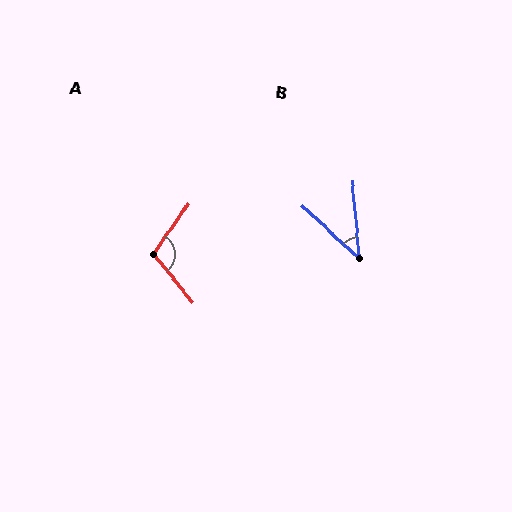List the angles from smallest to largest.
B (42°), A (106°).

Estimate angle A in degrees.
Approximately 106 degrees.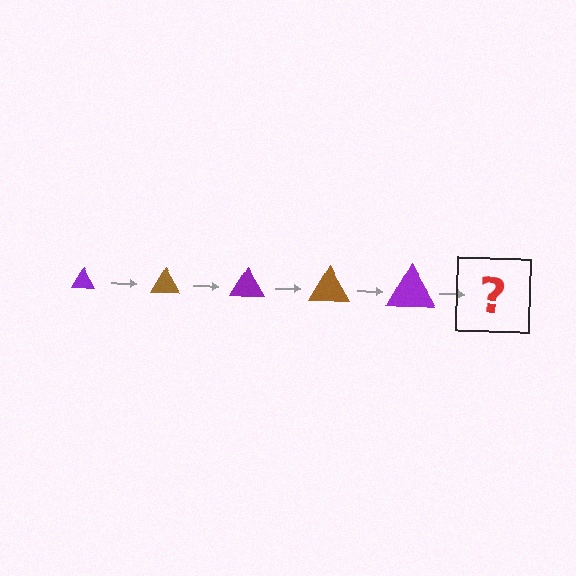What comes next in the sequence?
The next element should be a brown triangle, larger than the previous one.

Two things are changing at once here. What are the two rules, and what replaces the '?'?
The two rules are that the triangle grows larger each step and the color cycles through purple and brown. The '?' should be a brown triangle, larger than the previous one.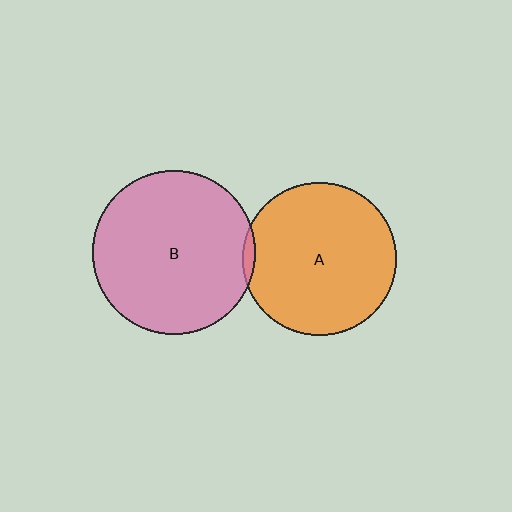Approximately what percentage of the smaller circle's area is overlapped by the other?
Approximately 5%.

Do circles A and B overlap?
Yes.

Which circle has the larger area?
Circle B (pink).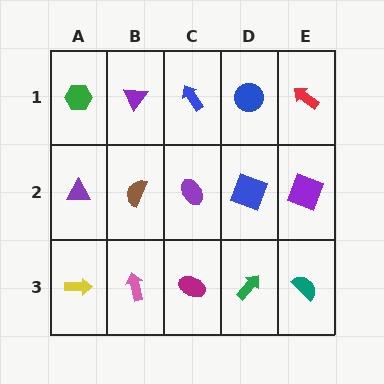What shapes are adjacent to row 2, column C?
A blue arrow (row 1, column C), a magenta ellipse (row 3, column C), a brown semicircle (row 2, column B), a blue square (row 2, column D).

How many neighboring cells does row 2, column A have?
3.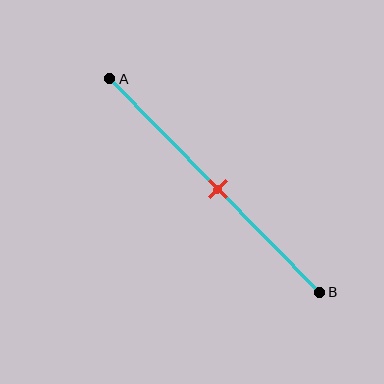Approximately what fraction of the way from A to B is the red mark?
The red mark is approximately 50% of the way from A to B.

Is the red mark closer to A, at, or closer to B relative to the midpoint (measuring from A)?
The red mark is approximately at the midpoint of segment AB.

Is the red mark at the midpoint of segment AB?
Yes, the mark is approximately at the midpoint.